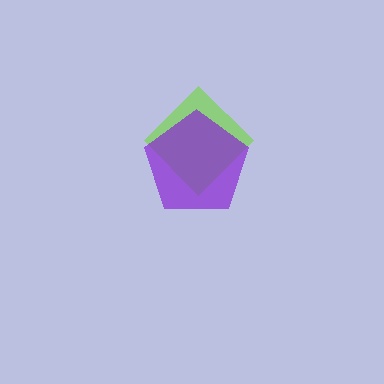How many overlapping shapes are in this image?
There are 2 overlapping shapes in the image.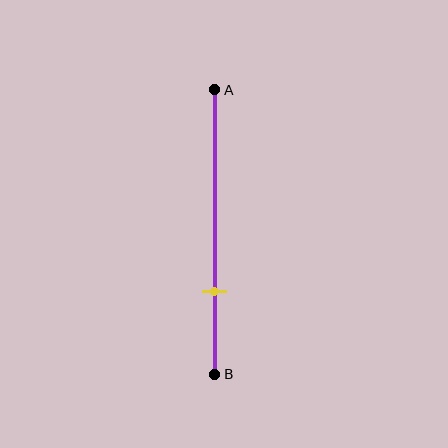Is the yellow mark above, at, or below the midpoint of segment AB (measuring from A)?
The yellow mark is below the midpoint of segment AB.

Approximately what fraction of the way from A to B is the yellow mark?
The yellow mark is approximately 70% of the way from A to B.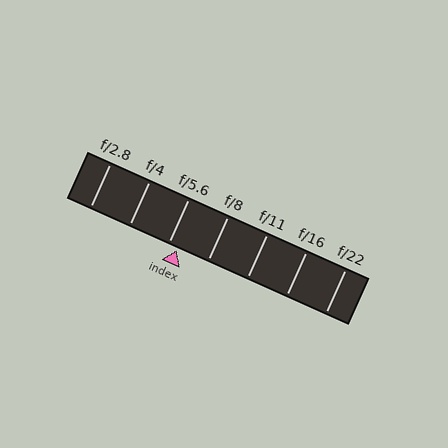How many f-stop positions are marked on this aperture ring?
There are 7 f-stop positions marked.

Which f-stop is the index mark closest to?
The index mark is closest to f/5.6.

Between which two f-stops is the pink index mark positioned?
The index mark is between f/5.6 and f/8.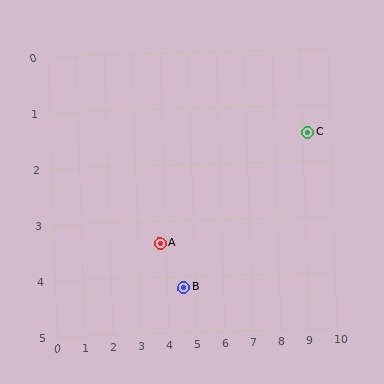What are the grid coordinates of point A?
Point A is at approximately (3.8, 3.4).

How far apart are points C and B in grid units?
Points C and B are about 5.3 grid units apart.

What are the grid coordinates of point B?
Point B is at approximately (4.6, 4.2).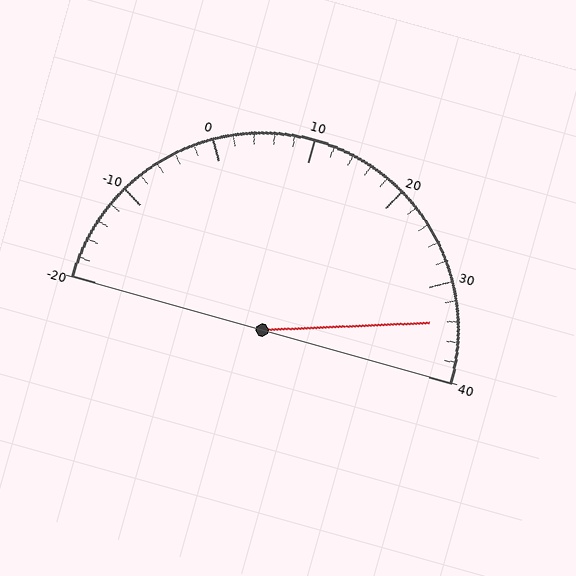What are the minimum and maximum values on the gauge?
The gauge ranges from -20 to 40.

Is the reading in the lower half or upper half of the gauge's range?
The reading is in the upper half of the range (-20 to 40).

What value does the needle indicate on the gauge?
The needle indicates approximately 34.